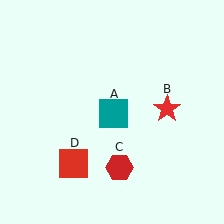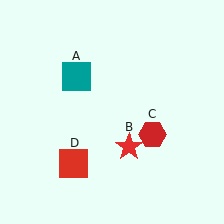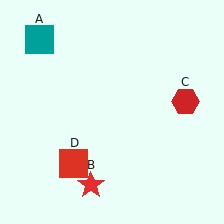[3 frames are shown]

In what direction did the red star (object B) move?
The red star (object B) moved down and to the left.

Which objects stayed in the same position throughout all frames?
Red square (object D) remained stationary.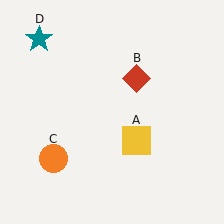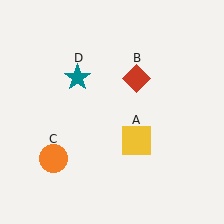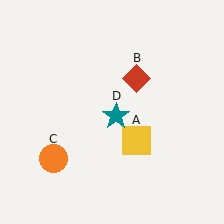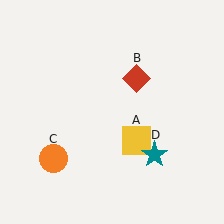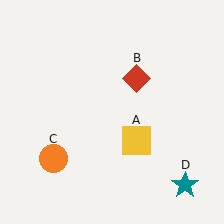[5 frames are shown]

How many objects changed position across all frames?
1 object changed position: teal star (object D).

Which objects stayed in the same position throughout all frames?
Yellow square (object A) and red diamond (object B) and orange circle (object C) remained stationary.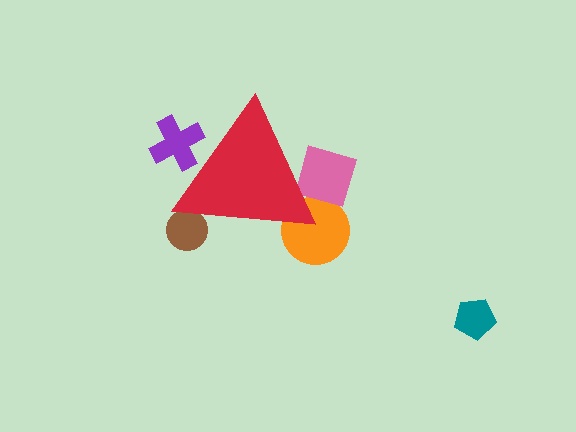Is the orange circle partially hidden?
Yes, the orange circle is partially hidden behind the red triangle.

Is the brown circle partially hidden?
Yes, the brown circle is partially hidden behind the red triangle.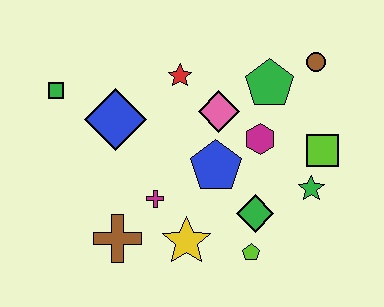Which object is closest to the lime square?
The green star is closest to the lime square.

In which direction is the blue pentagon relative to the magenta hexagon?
The blue pentagon is to the left of the magenta hexagon.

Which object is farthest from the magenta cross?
The brown circle is farthest from the magenta cross.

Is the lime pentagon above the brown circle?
No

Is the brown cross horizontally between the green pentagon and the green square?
Yes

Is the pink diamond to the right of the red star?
Yes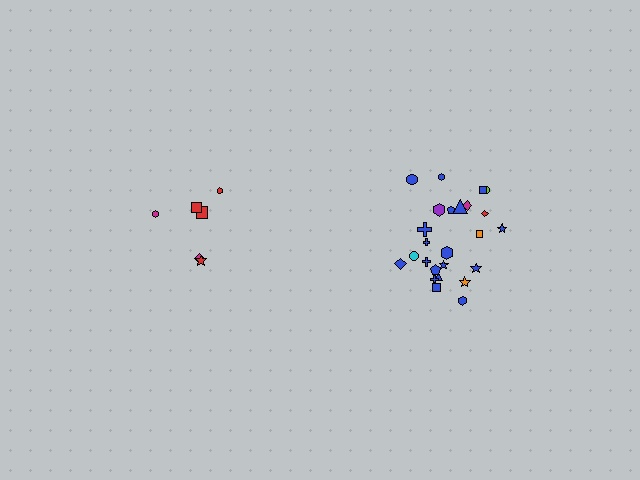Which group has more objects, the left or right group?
The right group.